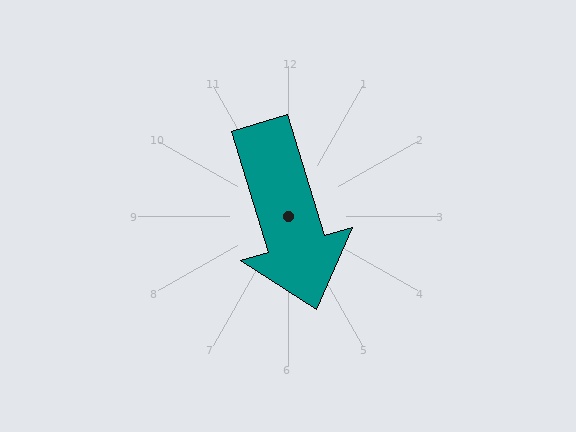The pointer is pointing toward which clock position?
Roughly 5 o'clock.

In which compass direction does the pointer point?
South.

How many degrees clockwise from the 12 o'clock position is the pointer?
Approximately 163 degrees.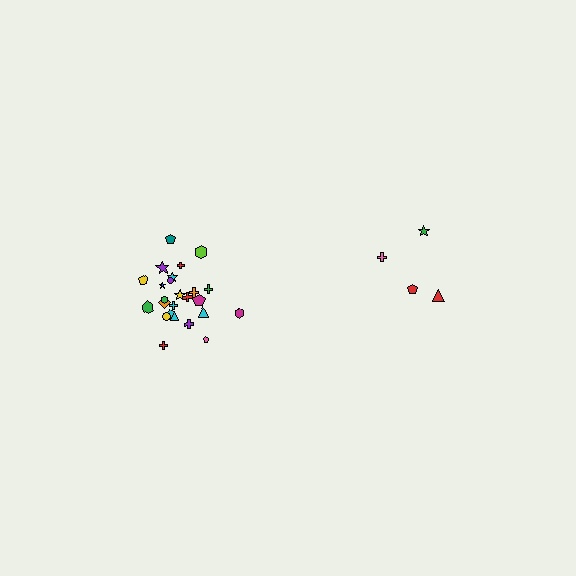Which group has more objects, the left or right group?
The left group.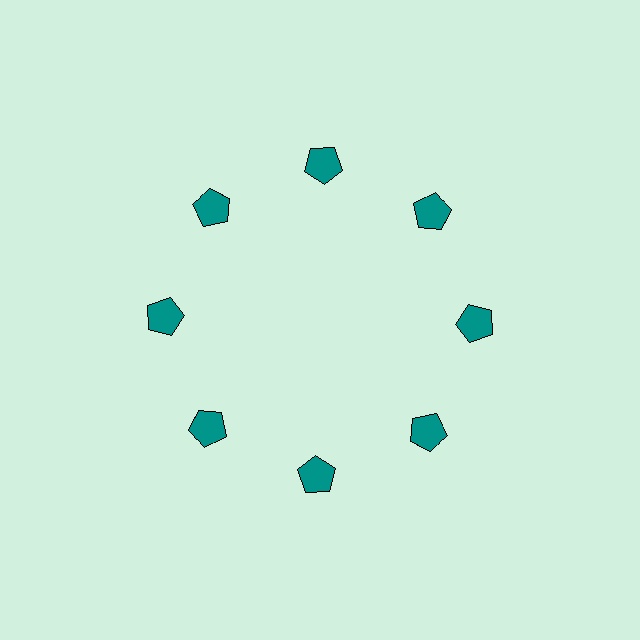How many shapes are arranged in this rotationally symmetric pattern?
There are 8 shapes, arranged in 8 groups of 1.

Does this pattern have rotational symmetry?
Yes, this pattern has 8-fold rotational symmetry. It looks the same after rotating 45 degrees around the center.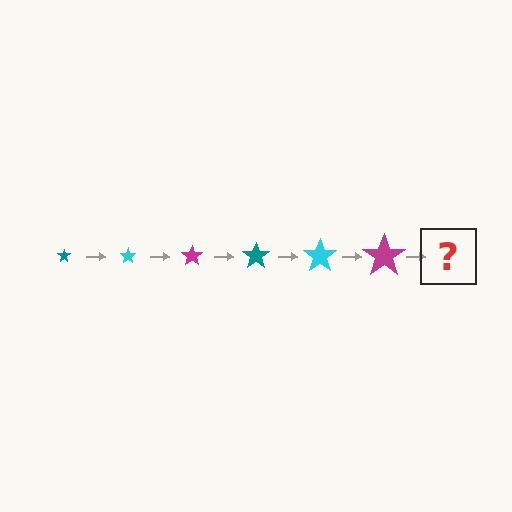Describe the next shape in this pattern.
It should be a teal star, larger than the previous one.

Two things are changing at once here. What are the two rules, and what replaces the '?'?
The two rules are that the star grows larger each step and the color cycles through teal, cyan, and magenta. The '?' should be a teal star, larger than the previous one.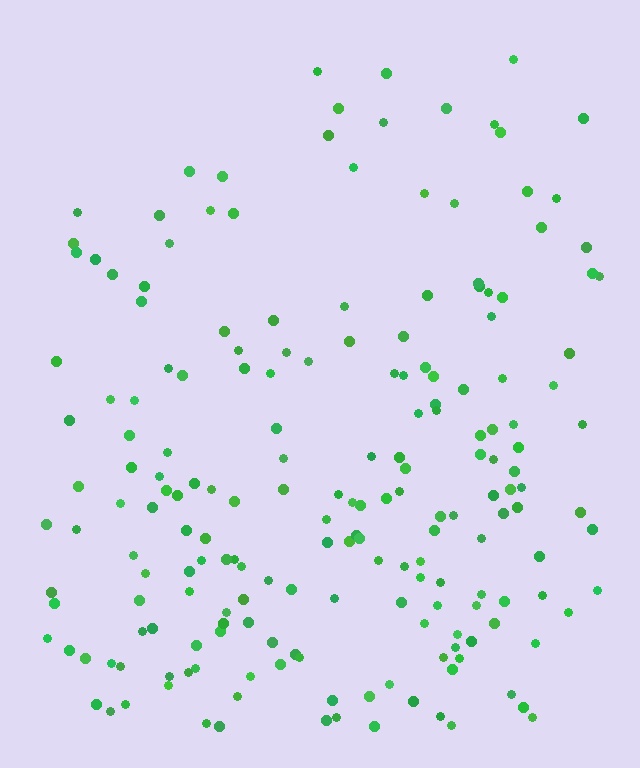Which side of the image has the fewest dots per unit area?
The top.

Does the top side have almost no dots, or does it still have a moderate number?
Still a moderate number, just noticeably fewer than the bottom.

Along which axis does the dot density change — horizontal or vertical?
Vertical.